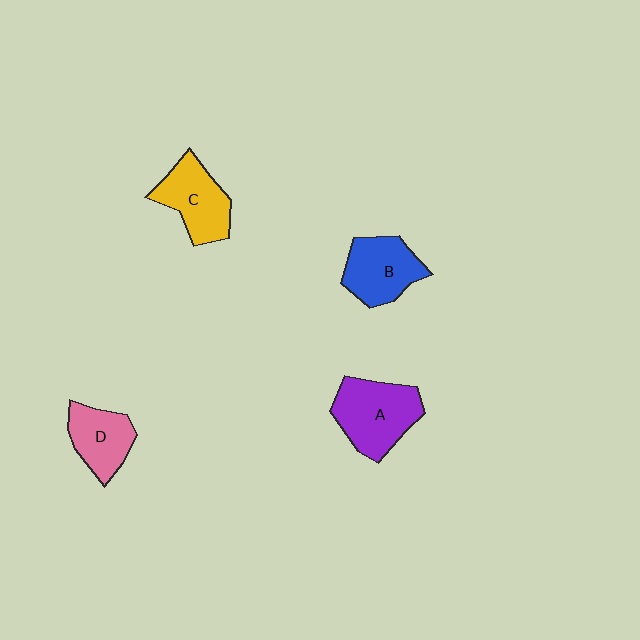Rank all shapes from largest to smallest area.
From largest to smallest: A (purple), B (blue), C (yellow), D (pink).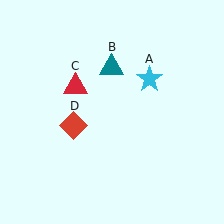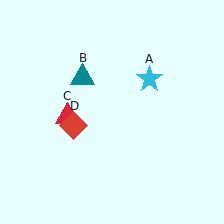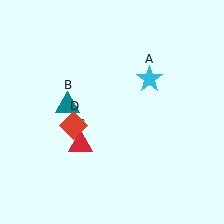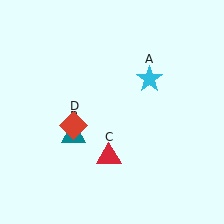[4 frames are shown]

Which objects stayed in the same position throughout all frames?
Cyan star (object A) and red diamond (object D) remained stationary.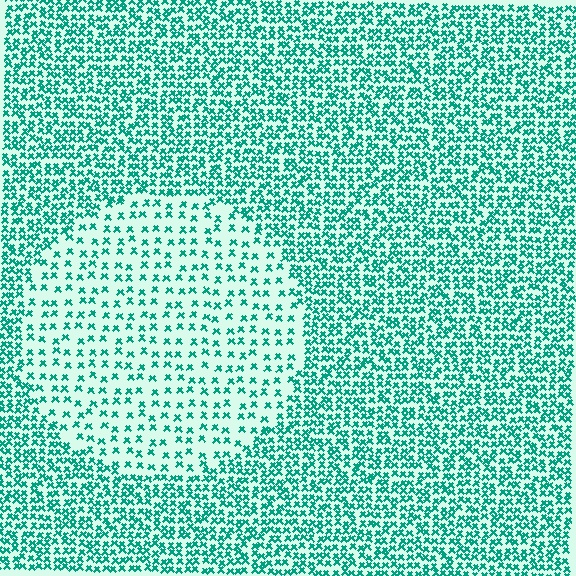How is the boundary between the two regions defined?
The boundary is defined by a change in element density (approximately 2.3x ratio). All elements are the same color, size, and shape.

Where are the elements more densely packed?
The elements are more densely packed outside the circle boundary.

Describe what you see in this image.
The image contains small teal elements arranged at two different densities. A circle-shaped region is visible where the elements are less densely packed than the surrounding area.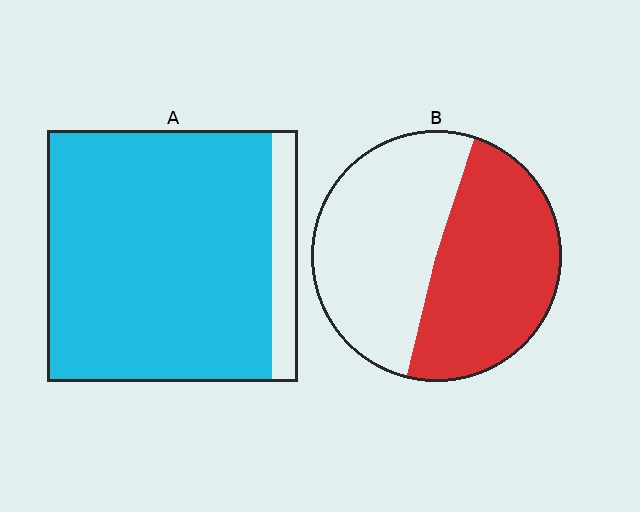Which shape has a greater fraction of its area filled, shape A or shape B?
Shape A.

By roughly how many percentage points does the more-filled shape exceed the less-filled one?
By roughly 40 percentage points (A over B).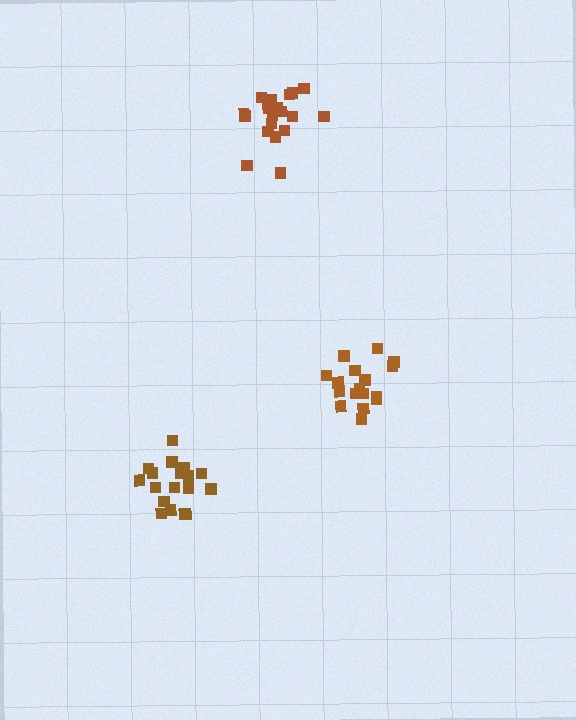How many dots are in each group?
Group 1: 18 dots, Group 2: 19 dots, Group 3: 17 dots (54 total).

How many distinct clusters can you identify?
There are 3 distinct clusters.